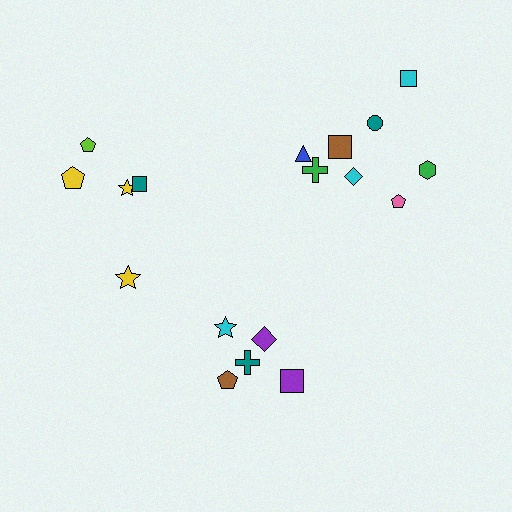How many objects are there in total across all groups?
There are 18 objects.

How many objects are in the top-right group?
There are 8 objects.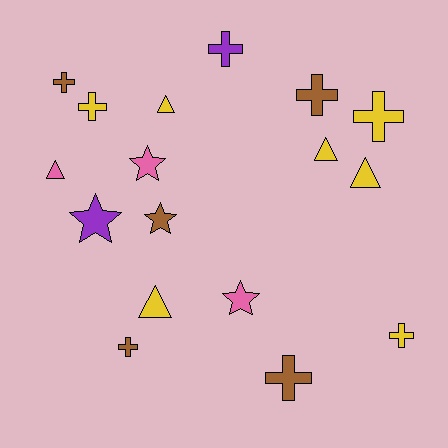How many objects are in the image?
There are 17 objects.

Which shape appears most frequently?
Cross, with 8 objects.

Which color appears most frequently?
Yellow, with 7 objects.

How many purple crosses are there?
There is 1 purple cross.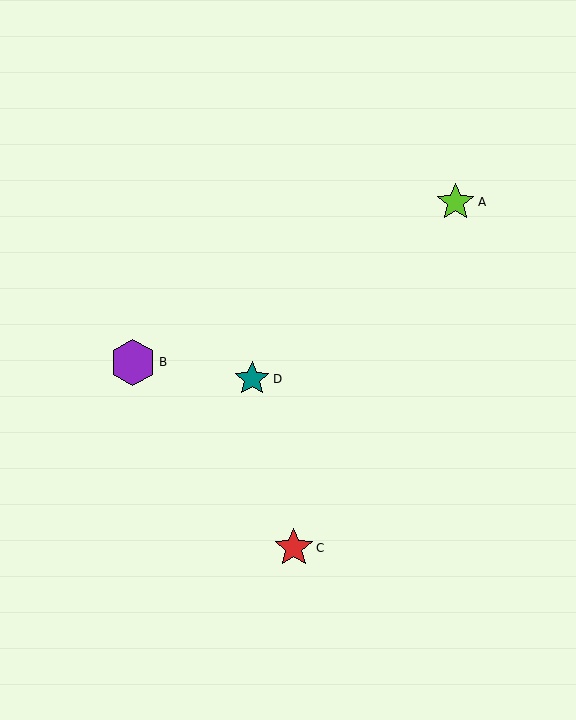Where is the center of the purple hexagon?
The center of the purple hexagon is at (133, 362).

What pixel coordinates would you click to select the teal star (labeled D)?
Click at (252, 379) to select the teal star D.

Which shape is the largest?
The purple hexagon (labeled B) is the largest.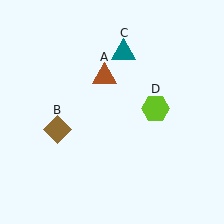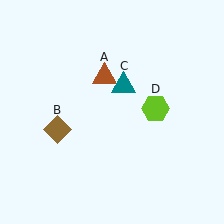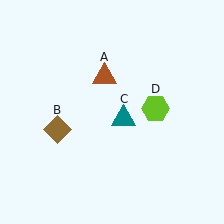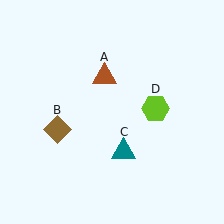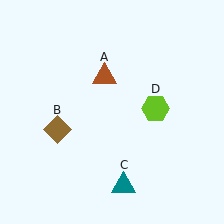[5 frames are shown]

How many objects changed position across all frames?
1 object changed position: teal triangle (object C).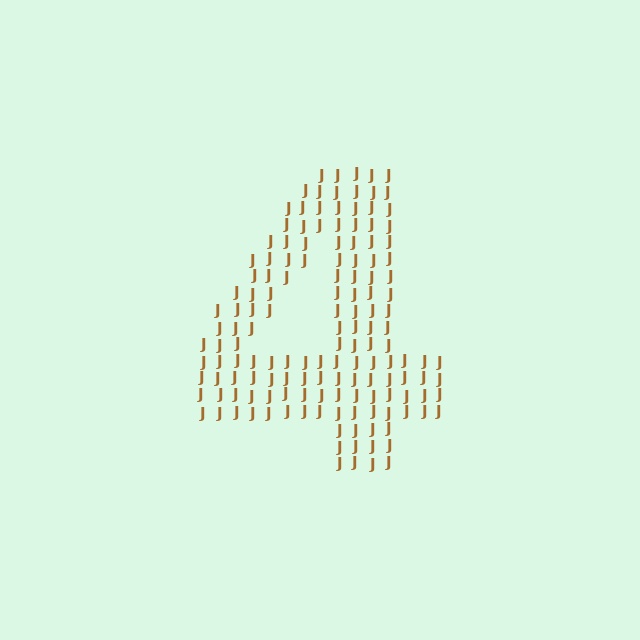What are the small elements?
The small elements are letter J's.